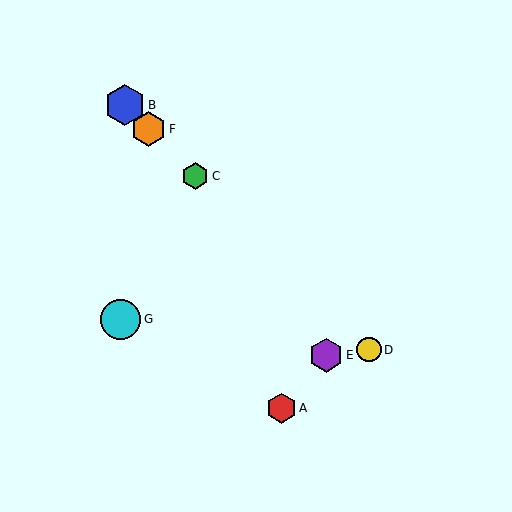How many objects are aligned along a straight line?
4 objects (B, C, D, F) are aligned along a straight line.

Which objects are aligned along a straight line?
Objects B, C, D, F are aligned along a straight line.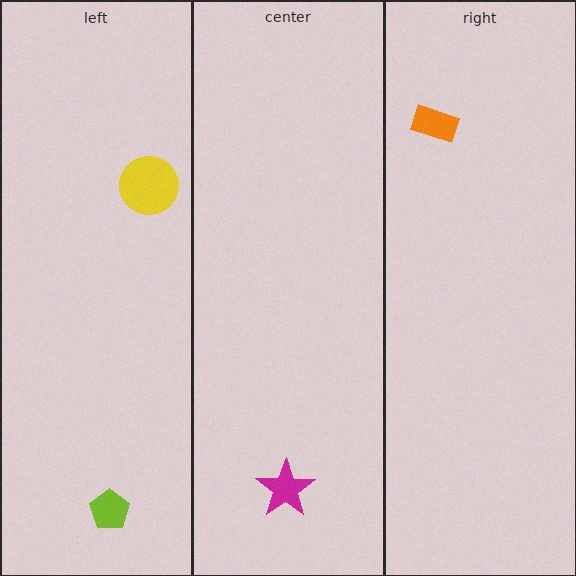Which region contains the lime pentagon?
The left region.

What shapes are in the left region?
The yellow circle, the lime pentagon.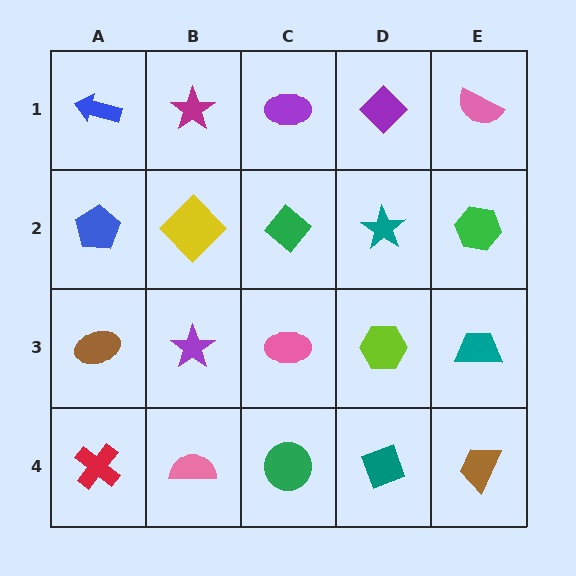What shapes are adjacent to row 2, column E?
A pink semicircle (row 1, column E), a teal trapezoid (row 3, column E), a teal star (row 2, column D).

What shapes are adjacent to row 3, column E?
A green hexagon (row 2, column E), a brown trapezoid (row 4, column E), a lime hexagon (row 3, column D).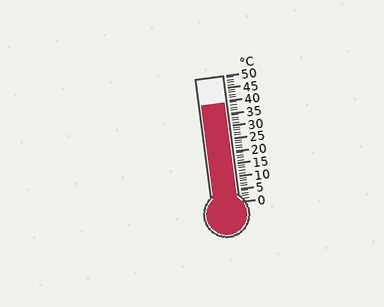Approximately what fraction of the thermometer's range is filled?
The thermometer is filled to approximately 80% of its range.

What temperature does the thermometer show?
The thermometer shows approximately 39°C.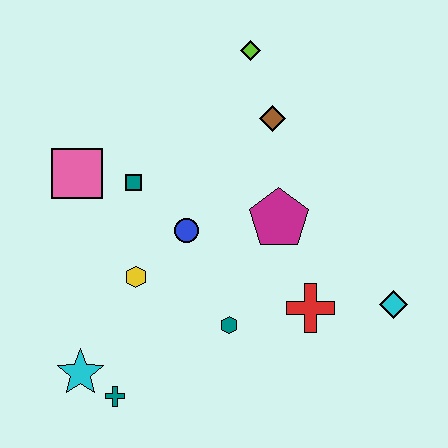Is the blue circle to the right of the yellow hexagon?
Yes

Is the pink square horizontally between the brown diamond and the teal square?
No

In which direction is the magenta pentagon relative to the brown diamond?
The magenta pentagon is below the brown diamond.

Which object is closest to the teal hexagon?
The red cross is closest to the teal hexagon.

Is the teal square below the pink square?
Yes